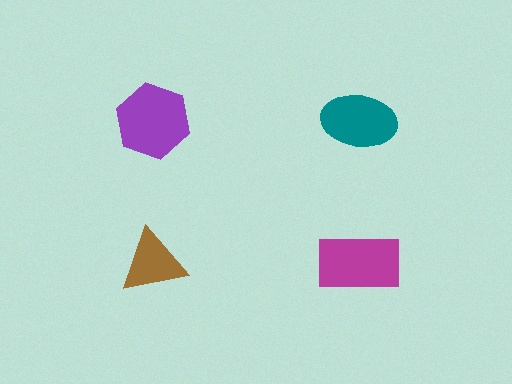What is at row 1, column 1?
A purple hexagon.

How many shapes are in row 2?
2 shapes.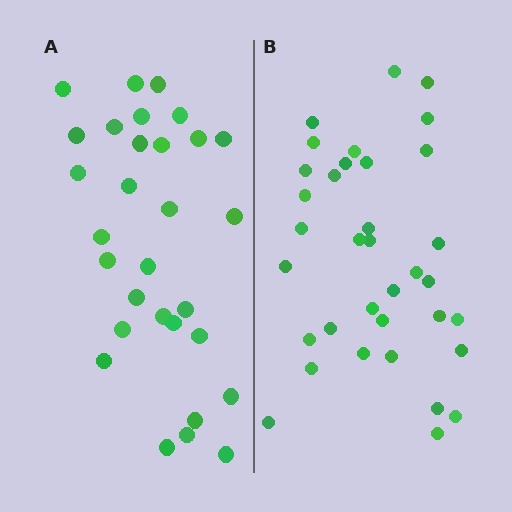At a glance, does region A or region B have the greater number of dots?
Region B (the right region) has more dots.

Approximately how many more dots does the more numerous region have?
Region B has about 5 more dots than region A.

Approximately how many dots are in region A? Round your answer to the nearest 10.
About 30 dots.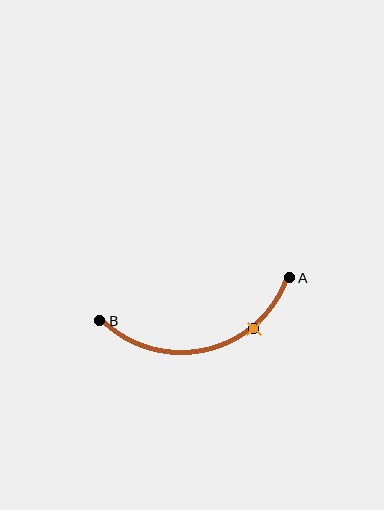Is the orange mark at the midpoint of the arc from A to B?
No. The orange mark lies on the arc but is closer to endpoint A. The arc midpoint would be at the point on the curve equidistant along the arc from both A and B.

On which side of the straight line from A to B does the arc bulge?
The arc bulges below the straight line connecting A and B.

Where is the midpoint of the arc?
The arc midpoint is the point on the curve farthest from the straight line joining A and B. It sits below that line.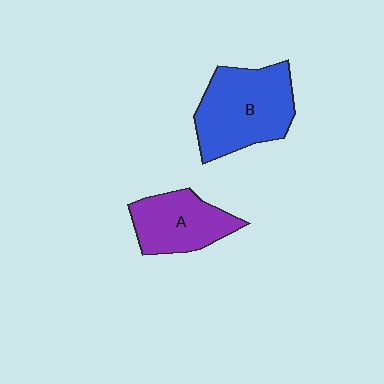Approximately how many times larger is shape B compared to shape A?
Approximately 1.4 times.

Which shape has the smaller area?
Shape A (purple).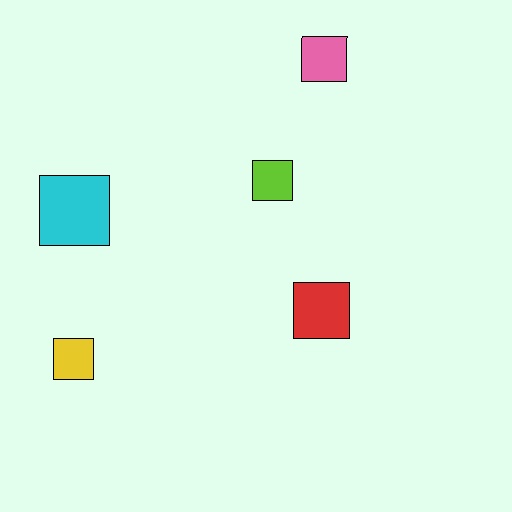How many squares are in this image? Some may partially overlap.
There are 5 squares.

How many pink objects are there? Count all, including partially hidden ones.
There is 1 pink object.